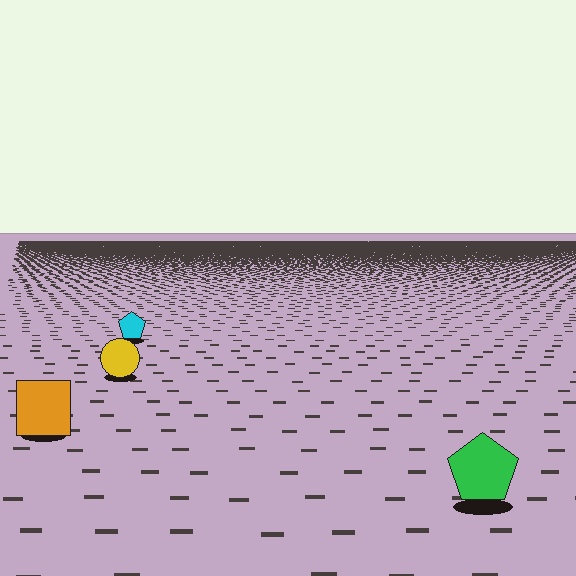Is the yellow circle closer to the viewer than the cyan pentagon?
Yes. The yellow circle is closer — you can tell from the texture gradient: the ground texture is coarser near it.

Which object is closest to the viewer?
The green pentagon is closest. The texture marks near it are larger and more spread out.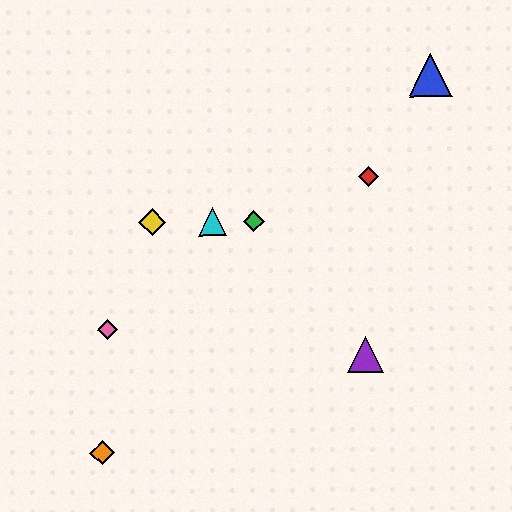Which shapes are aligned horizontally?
The green diamond, the yellow diamond, the cyan triangle are aligned horizontally.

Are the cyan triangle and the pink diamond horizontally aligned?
No, the cyan triangle is at y≈222 and the pink diamond is at y≈330.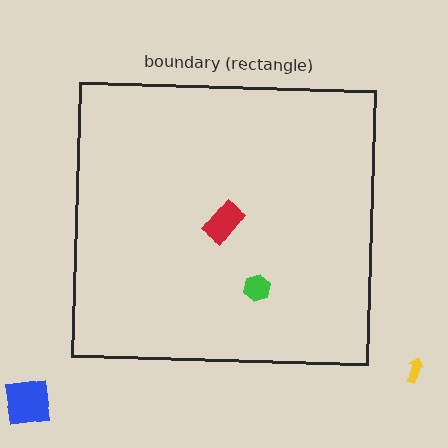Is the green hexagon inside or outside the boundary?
Inside.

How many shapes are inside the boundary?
2 inside, 2 outside.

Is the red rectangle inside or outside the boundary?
Inside.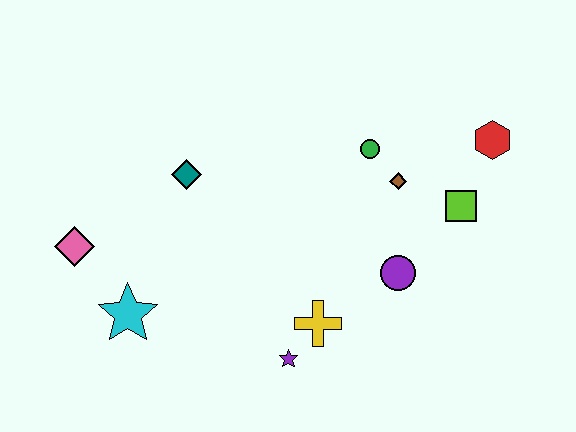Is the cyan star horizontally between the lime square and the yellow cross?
No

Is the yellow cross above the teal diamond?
No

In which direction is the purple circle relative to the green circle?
The purple circle is below the green circle.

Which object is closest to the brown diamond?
The green circle is closest to the brown diamond.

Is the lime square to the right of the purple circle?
Yes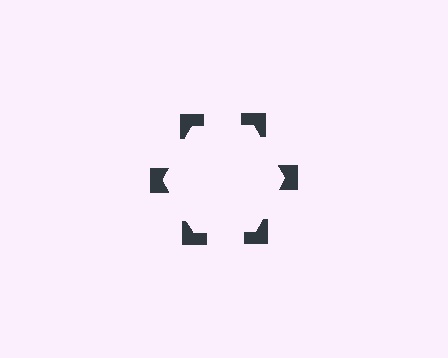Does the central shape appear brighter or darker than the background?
It typically appears slightly brighter than the background, even though no actual brightness change is drawn.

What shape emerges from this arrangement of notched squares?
An illusory hexagon — its edges are inferred from the aligned wedge cuts in the notched squares, not physically drawn.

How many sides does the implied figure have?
6 sides.